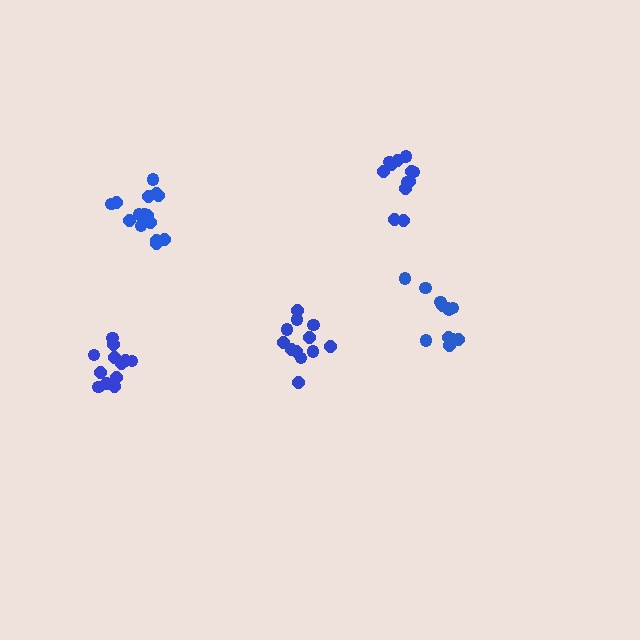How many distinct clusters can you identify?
There are 5 distinct clusters.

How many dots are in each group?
Group 1: 12 dots, Group 2: 12 dots, Group 3: 15 dots, Group 4: 12 dots, Group 5: 13 dots (64 total).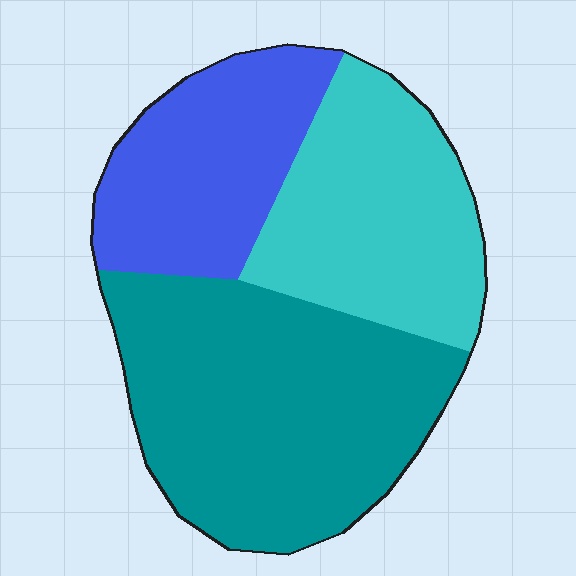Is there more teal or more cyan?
Teal.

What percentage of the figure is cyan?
Cyan takes up between a quarter and a half of the figure.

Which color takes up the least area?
Blue, at roughly 25%.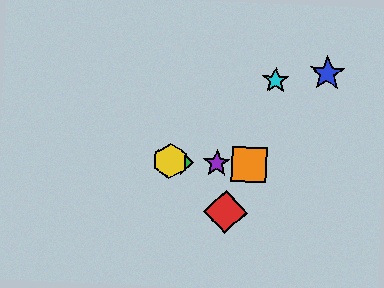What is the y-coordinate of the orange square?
The orange square is at y≈165.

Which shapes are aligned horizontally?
The green diamond, the yellow hexagon, the purple star, the orange square are aligned horizontally.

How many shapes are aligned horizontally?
4 shapes (the green diamond, the yellow hexagon, the purple star, the orange square) are aligned horizontally.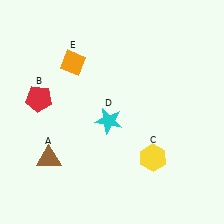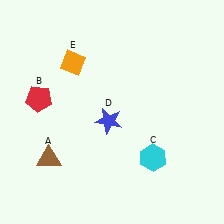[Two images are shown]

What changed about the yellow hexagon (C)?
In Image 1, C is yellow. In Image 2, it changed to cyan.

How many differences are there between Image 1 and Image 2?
There are 2 differences between the two images.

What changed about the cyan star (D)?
In Image 1, D is cyan. In Image 2, it changed to blue.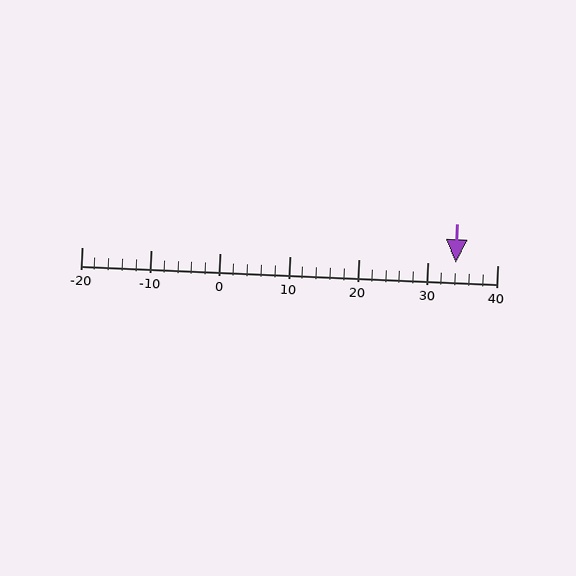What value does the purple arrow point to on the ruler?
The purple arrow points to approximately 34.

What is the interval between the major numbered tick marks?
The major tick marks are spaced 10 units apart.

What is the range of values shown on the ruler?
The ruler shows values from -20 to 40.